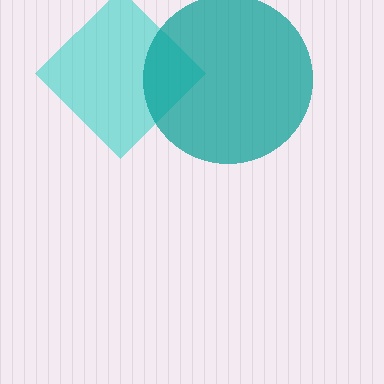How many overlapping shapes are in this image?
There are 2 overlapping shapes in the image.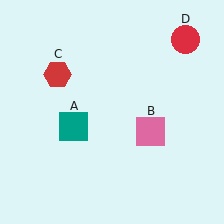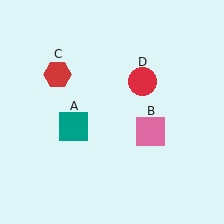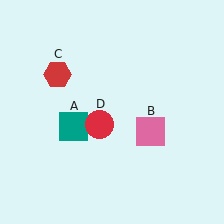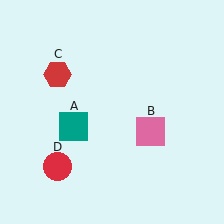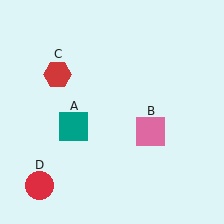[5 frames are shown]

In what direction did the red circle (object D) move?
The red circle (object D) moved down and to the left.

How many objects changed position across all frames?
1 object changed position: red circle (object D).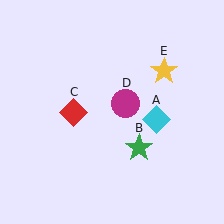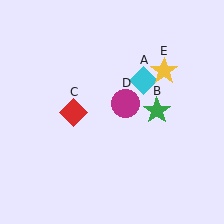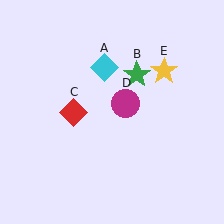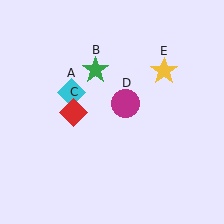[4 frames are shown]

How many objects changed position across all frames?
2 objects changed position: cyan diamond (object A), green star (object B).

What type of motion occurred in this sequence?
The cyan diamond (object A), green star (object B) rotated counterclockwise around the center of the scene.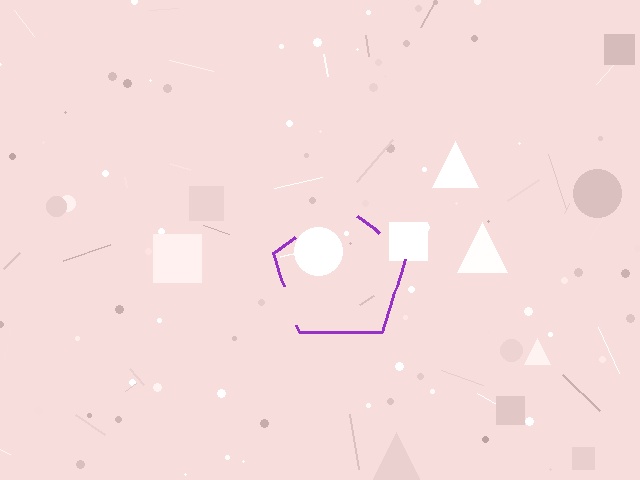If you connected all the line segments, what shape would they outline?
They would outline a pentagon.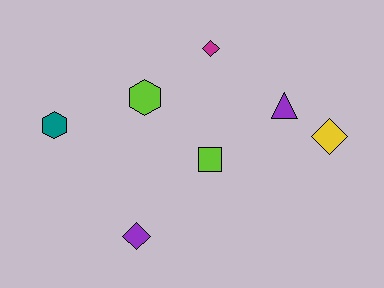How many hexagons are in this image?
There are 2 hexagons.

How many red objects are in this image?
There are no red objects.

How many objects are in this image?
There are 7 objects.